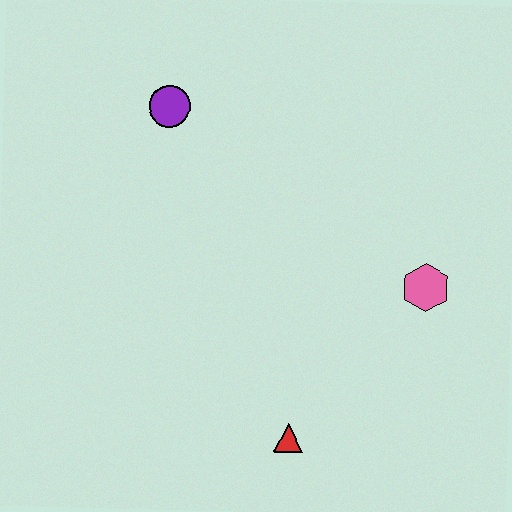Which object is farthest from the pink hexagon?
The purple circle is farthest from the pink hexagon.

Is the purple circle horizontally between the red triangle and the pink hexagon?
No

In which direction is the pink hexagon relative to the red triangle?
The pink hexagon is above the red triangle.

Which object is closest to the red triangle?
The pink hexagon is closest to the red triangle.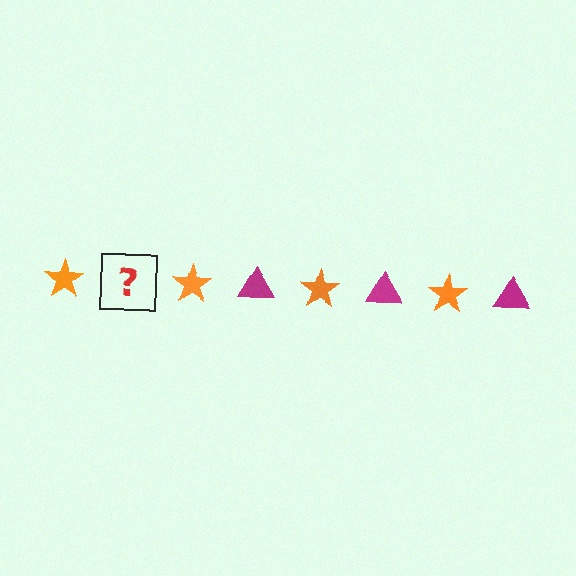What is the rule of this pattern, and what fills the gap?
The rule is that the pattern alternates between orange star and magenta triangle. The gap should be filled with a magenta triangle.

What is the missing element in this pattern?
The missing element is a magenta triangle.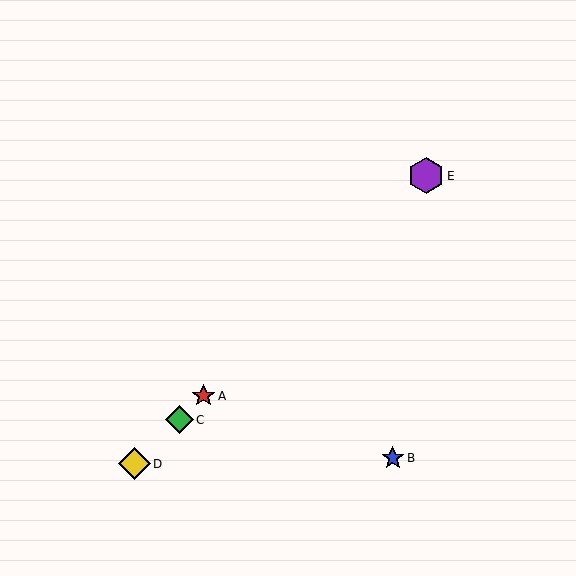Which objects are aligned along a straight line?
Objects A, C, D, E are aligned along a straight line.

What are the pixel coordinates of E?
Object E is at (426, 176).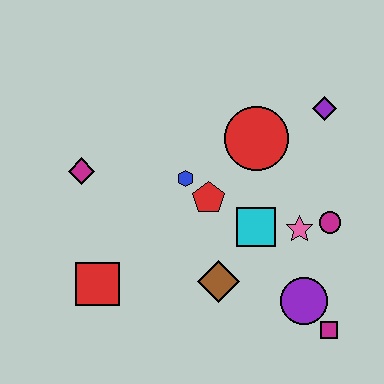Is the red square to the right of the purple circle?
No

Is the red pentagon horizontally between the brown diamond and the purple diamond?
No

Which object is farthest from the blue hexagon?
The magenta square is farthest from the blue hexagon.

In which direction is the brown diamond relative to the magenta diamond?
The brown diamond is to the right of the magenta diamond.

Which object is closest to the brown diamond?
The cyan square is closest to the brown diamond.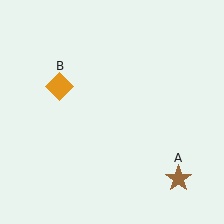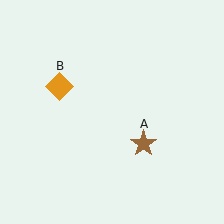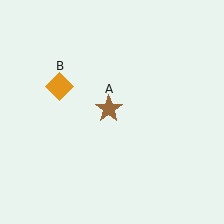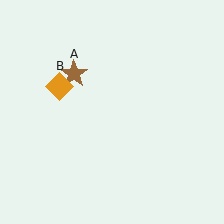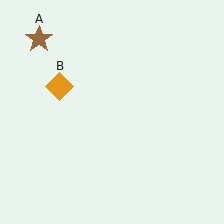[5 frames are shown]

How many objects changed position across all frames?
1 object changed position: brown star (object A).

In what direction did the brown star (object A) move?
The brown star (object A) moved up and to the left.